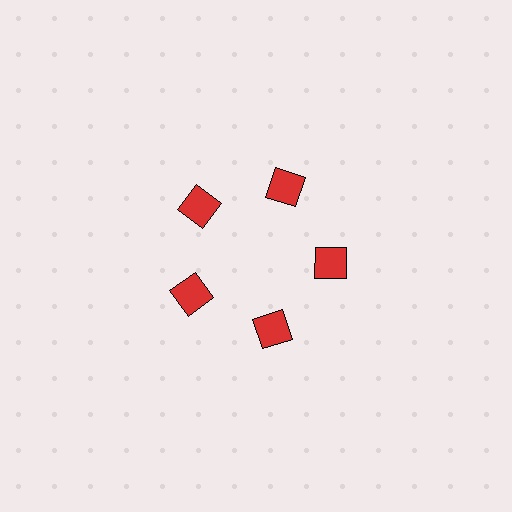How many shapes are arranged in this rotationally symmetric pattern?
There are 5 shapes, arranged in 5 groups of 1.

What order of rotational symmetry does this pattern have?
This pattern has 5-fold rotational symmetry.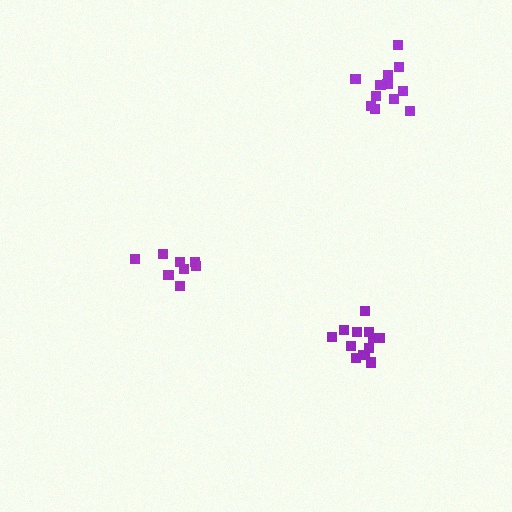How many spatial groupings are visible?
There are 3 spatial groupings.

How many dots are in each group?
Group 1: 8 dots, Group 2: 12 dots, Group 3: 13 dots (33 total).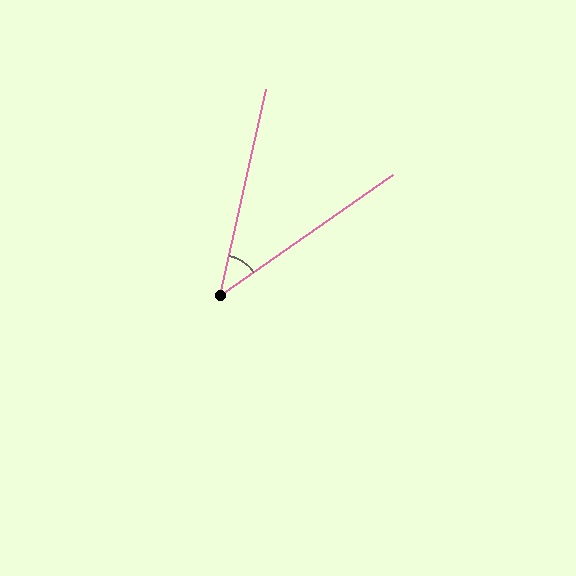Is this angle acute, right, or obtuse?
It is acute.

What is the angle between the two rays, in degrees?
Approximately 42 degrees.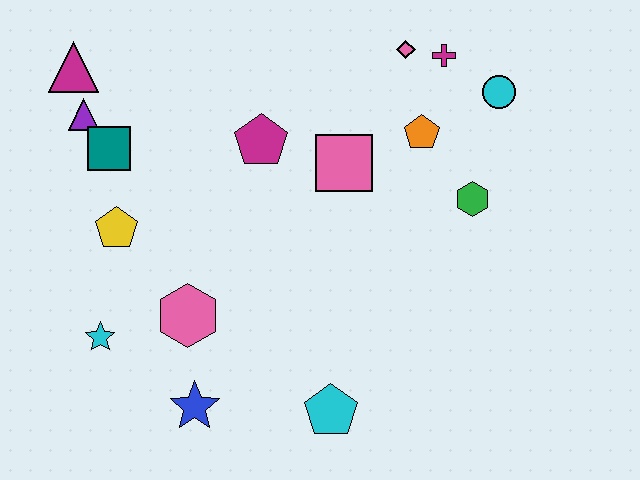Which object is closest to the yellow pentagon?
The teal square is closest to the yellow pentagon.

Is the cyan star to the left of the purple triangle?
No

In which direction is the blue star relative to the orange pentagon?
The blue star is below the orange pentagon.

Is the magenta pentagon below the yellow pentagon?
No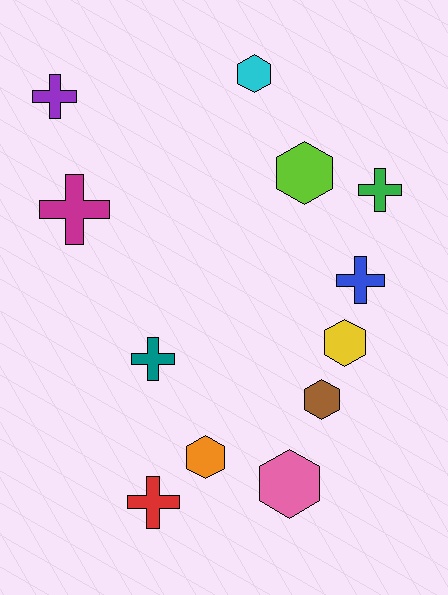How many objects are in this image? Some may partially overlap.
There are 12 objects.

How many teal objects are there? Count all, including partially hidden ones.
There is 1 teal object.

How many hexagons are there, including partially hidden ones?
There are 6 hexagons.